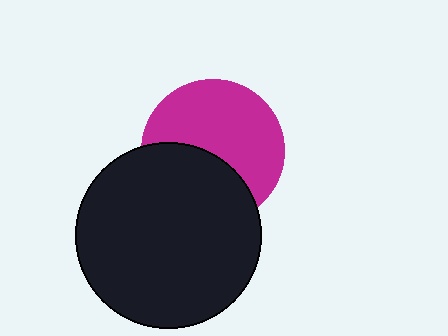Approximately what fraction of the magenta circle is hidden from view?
Roughly 40% of the magenta circle is hidden behind the black circle.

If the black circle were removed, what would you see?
You would see the complete magenta circle.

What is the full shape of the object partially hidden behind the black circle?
The partially hidden object is a magenta circle.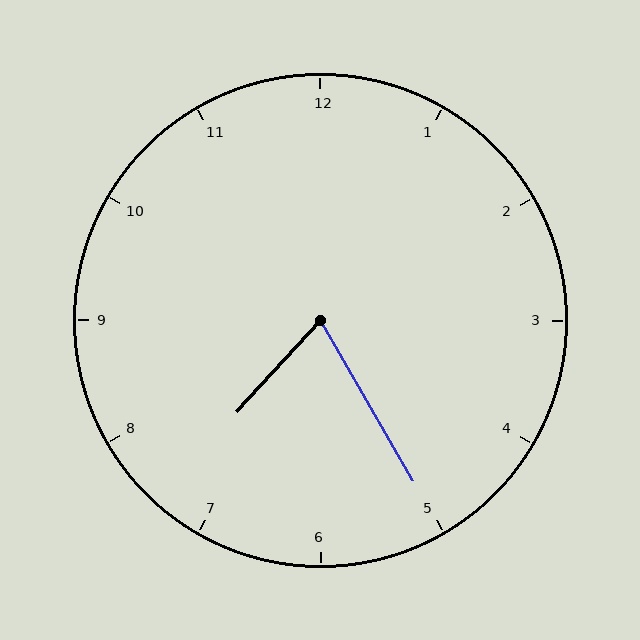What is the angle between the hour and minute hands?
Approximately 72 degrees.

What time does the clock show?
7:25.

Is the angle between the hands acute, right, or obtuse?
It is acute.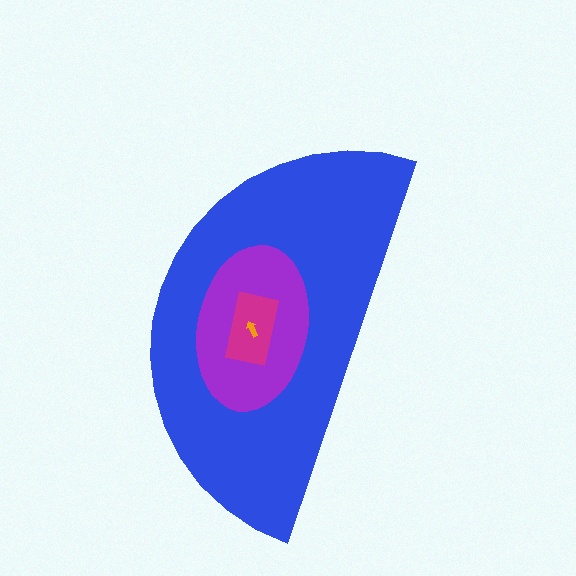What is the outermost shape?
The blue semicircle.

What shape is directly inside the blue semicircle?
The purple ellipse.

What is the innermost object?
The orange arrow.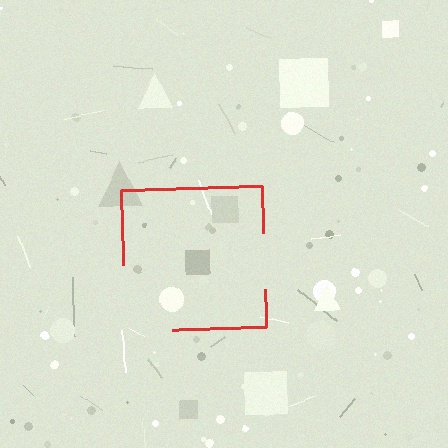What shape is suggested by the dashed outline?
The dashed outline suggests a square.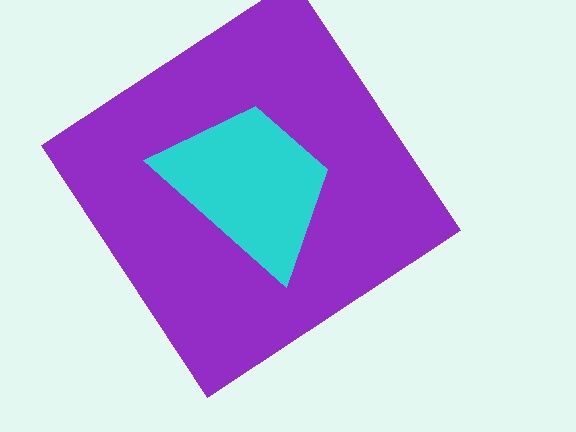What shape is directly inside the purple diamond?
The cyan trapezoid.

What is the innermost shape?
The cyan trapezoid.